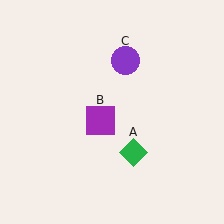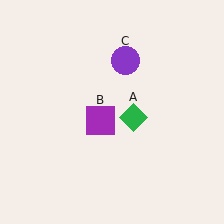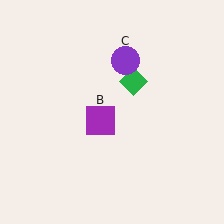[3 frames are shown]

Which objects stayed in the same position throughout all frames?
Purple square (object B) and purple circle (object C) remained stationary.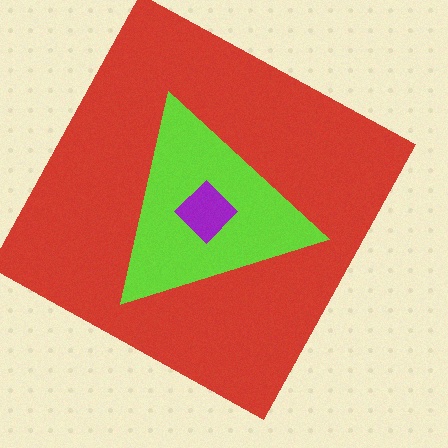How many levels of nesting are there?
3.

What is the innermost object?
The purple diamond.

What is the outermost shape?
The red square.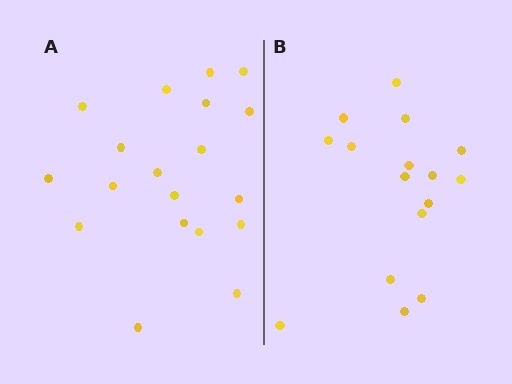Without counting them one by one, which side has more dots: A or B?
Region A (the left region) has more dots.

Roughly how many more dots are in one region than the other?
Region A has just a few more — roughly 2 or 3 more dots than region B.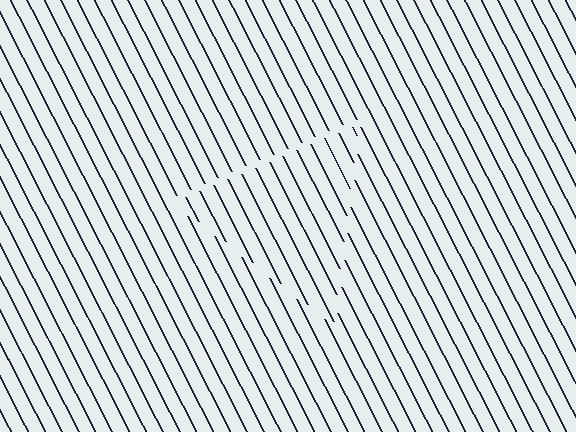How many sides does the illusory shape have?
3 sides — the line-ends trace a triangle.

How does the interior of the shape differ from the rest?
The interior of the shape contains the same grating, shifted by half a period — the contour is defined by the phase discontinuity where line-ends from the inner and outer gratings abut.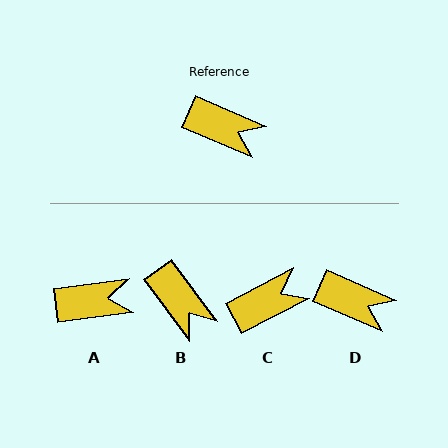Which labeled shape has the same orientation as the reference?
D.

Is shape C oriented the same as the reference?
No, it is off by about 51 degrees.